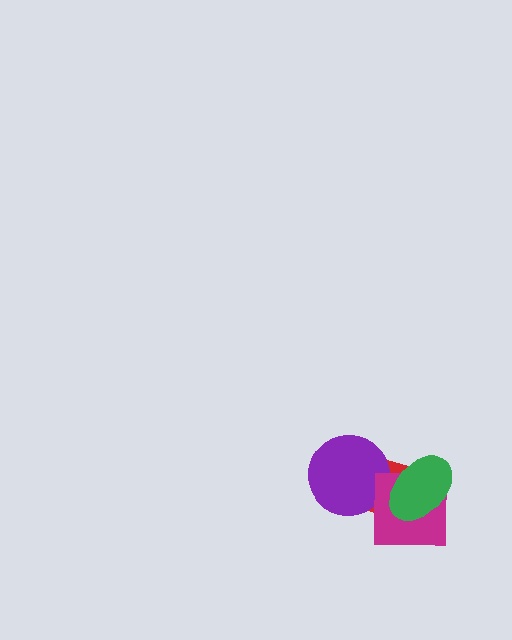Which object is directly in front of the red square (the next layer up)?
The purple circle is directly in front of the red square.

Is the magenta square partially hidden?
Yes, it is partially covered by another shape.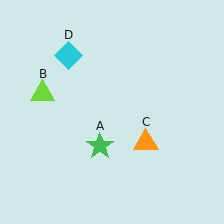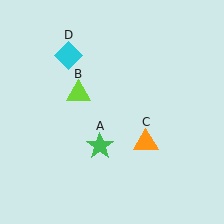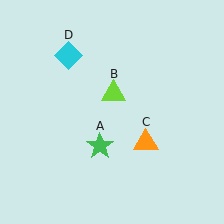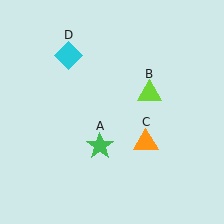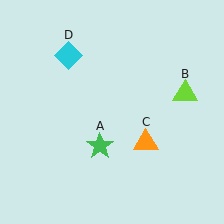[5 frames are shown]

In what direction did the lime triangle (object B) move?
The lime triangle (object B) moved right.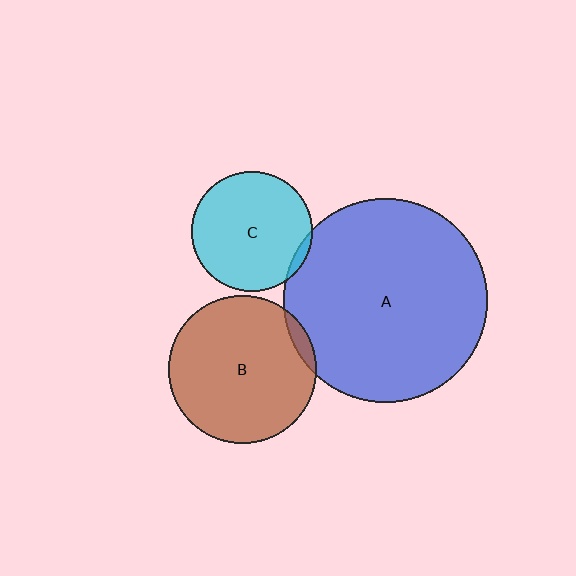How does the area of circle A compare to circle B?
Approximately 1.9 times.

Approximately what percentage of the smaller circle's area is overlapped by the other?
Approximately 5%.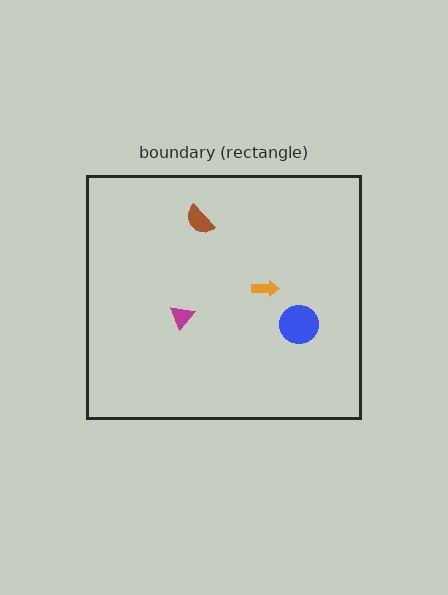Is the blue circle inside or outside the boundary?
Inside.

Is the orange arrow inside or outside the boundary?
Inside.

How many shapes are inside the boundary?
4 inside, 0 outside.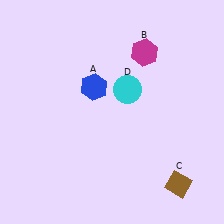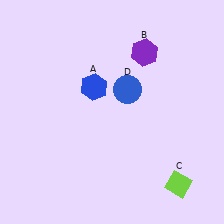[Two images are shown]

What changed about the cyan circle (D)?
In Image 1, D is cyan. In Image 2, it changed to blue.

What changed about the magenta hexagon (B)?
In Image 1, B is magenta. In Image 2, it changed to purple.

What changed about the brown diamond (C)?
In Image 1, C is brown. In Image 2, it changed to lime.